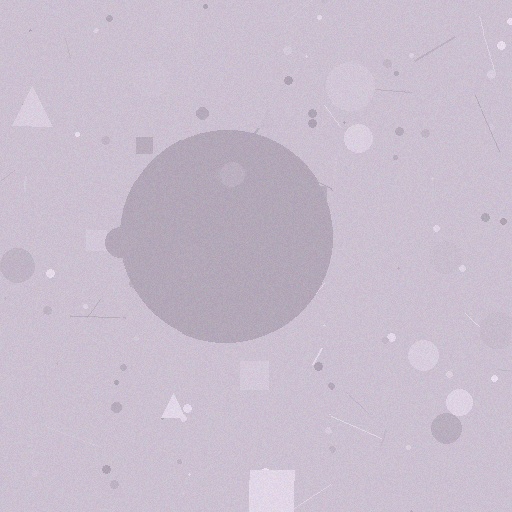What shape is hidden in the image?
A circle is hidden in the image.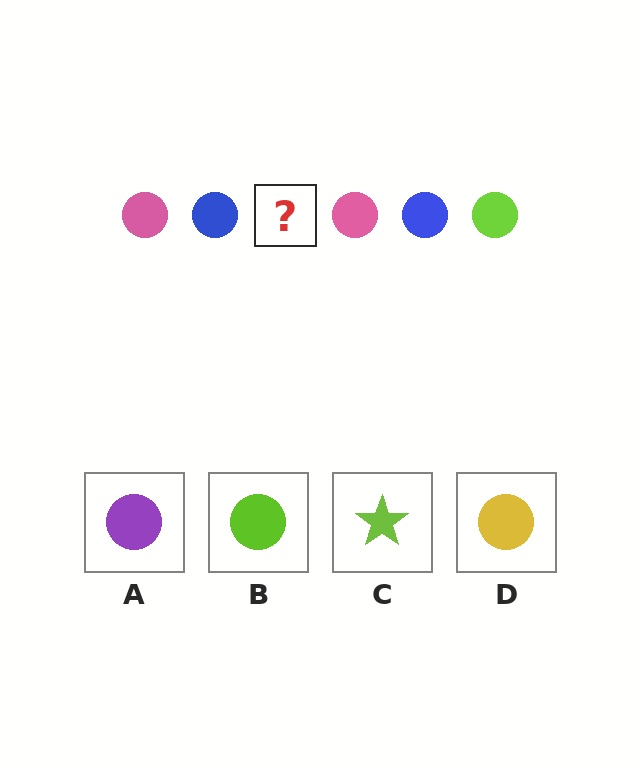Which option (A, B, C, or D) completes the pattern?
B.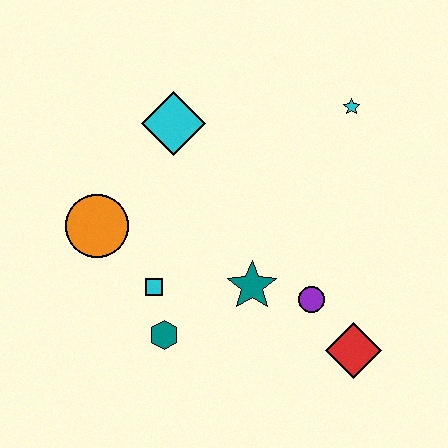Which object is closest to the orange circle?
The cyan square is closest to the orange circle.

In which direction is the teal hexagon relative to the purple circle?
The teal hexagon is to the left of the purple circle.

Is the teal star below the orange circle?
Yes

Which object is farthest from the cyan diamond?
The red diamond is farthest from the cyan diamond.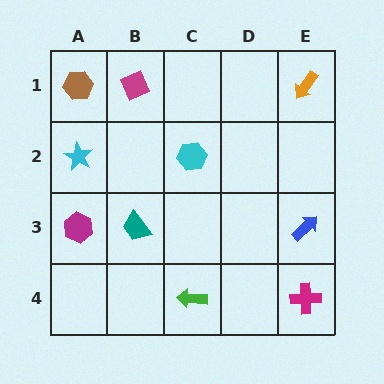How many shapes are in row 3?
3 shapes.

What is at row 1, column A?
A brown hexagon.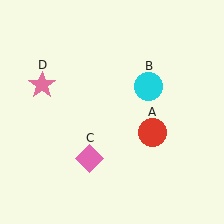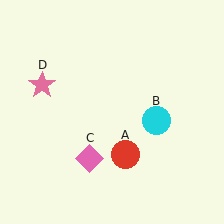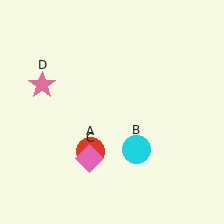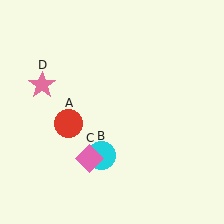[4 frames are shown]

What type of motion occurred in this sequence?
The red circle (object A), cyan circle (object B) rotated clockwise around the center of the scene.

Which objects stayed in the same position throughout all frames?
Pink diamond (object C) and pink star (object D) remained stationary.